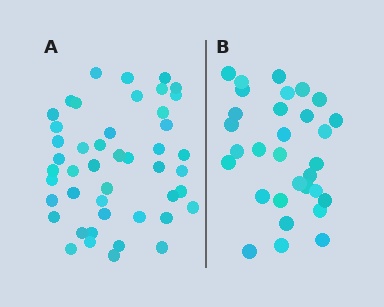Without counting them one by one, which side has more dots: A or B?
Region A (the left region) has more dots.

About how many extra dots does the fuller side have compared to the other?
Region A has approximately 15 more dots than region B.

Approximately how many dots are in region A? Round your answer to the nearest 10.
About 50 dots. (The exact count is 46, which rounds to 50.)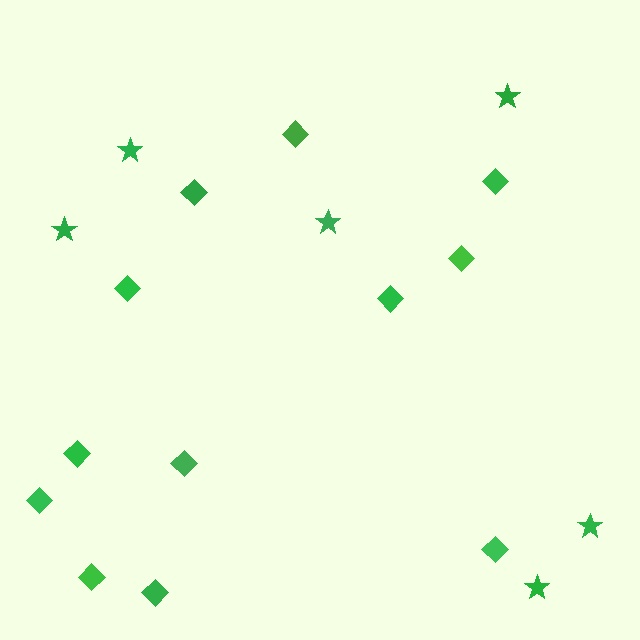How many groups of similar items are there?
There are 2 groups: one group of diamonds (12) and one group of stars (6).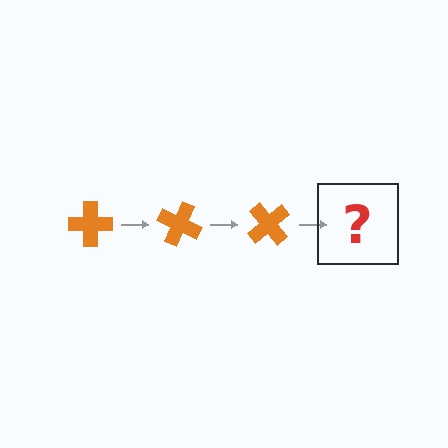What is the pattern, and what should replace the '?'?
The pattern is that the cross rotates 25 degrees each step. The '?' should be an orange cross rotated 75 degrees.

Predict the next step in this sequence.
The next step is an orange cross rotated 75 degrees.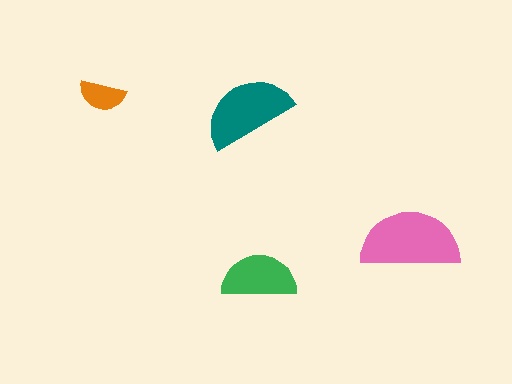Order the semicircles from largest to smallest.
the pink one, the teal one, the green one, the orange one.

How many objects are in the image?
There are 4 objects in the image.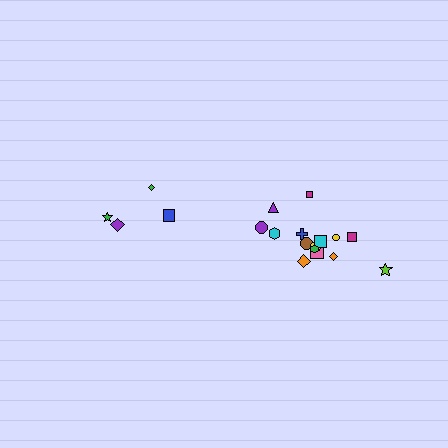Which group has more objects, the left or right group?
The right group.